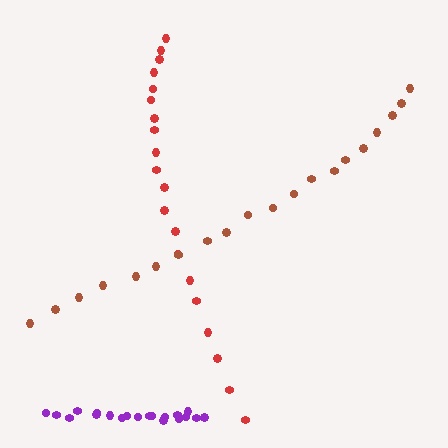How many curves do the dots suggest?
There are 3 distinct paths.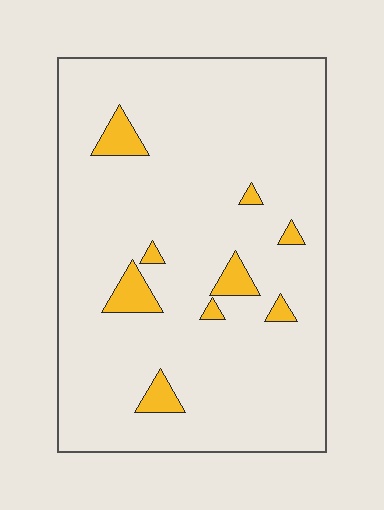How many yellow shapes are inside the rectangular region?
9.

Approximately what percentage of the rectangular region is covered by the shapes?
Approximately 5%.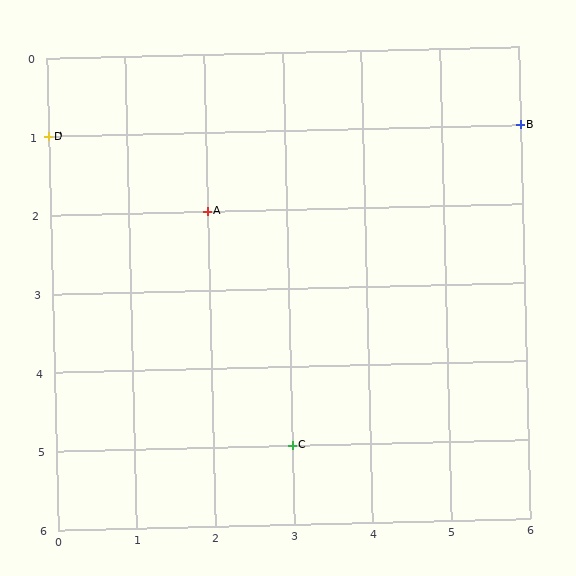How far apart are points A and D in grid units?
Points A and D are 2 columns and 1 row apart (about 2.2 grid units diagonally).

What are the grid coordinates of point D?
Point D is at grid coordinates (0, 1).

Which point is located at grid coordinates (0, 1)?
Point D is at (0, 1).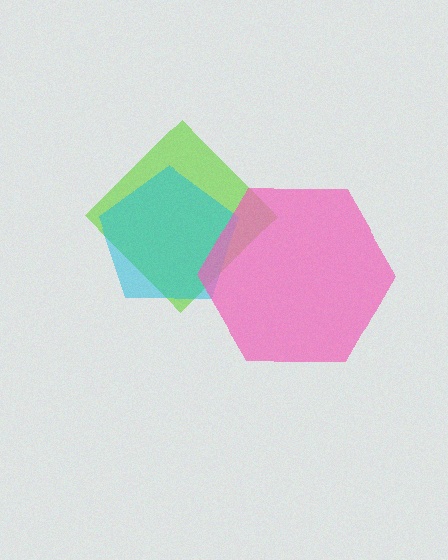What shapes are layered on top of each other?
The layered shapes are: a lime diamond, a cyan pentagon, a pink hexagon.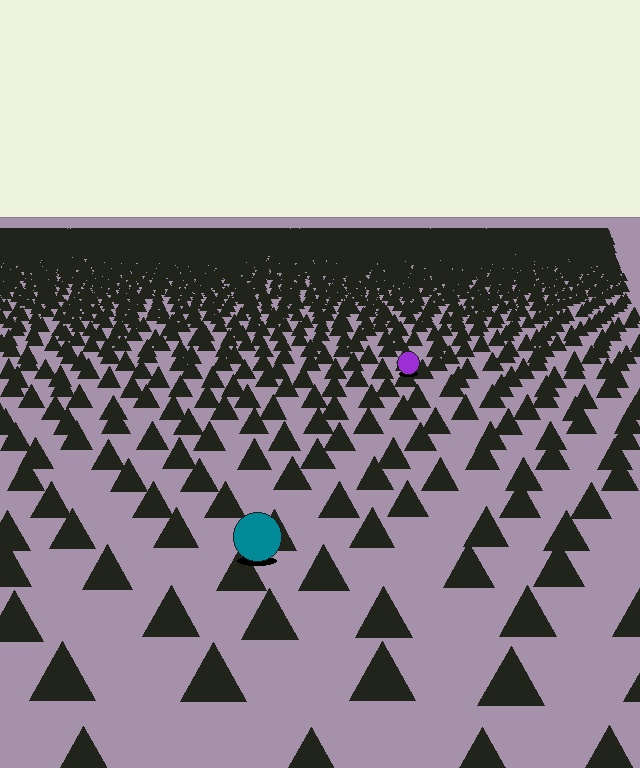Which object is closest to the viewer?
The teal circle is closest. The texture marks near it are larger and more spread out.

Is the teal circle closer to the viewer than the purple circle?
Yes. The teal circle is closer — you can tell from the texture gradient: the ground texture is coarser near it.